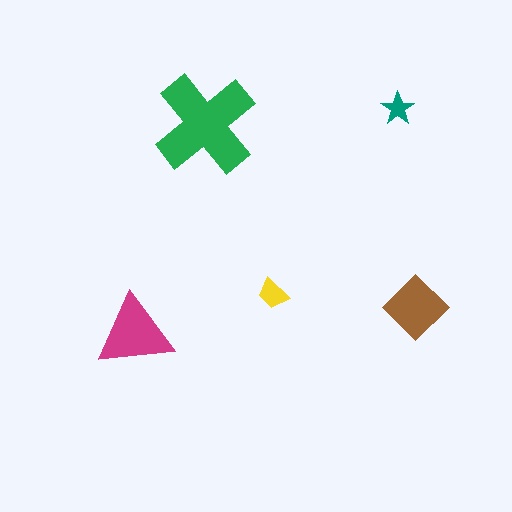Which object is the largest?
The green cross.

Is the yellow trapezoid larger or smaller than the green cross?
Smaller.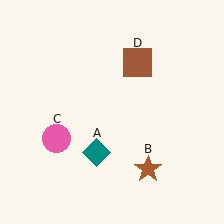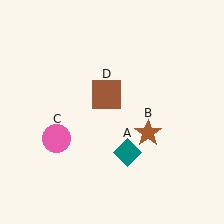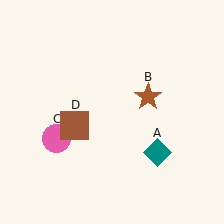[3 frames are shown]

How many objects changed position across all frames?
3 objects changed position: teal diamond (object A), brown star (object B), brown square (object D).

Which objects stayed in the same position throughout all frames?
Pink circle (object C) remained stationary.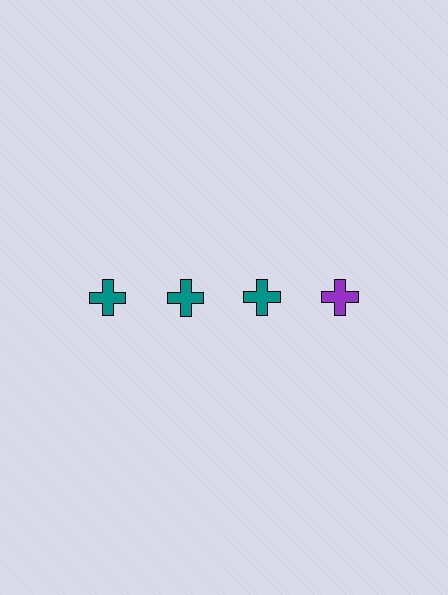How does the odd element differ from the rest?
It has a different color: purple instead of teal.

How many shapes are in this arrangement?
There are 4 shapes arranged in a grid pattern.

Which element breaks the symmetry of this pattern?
The purple cross in the top row, second from right column breaks the symmetry. All other shapes are teal crosses.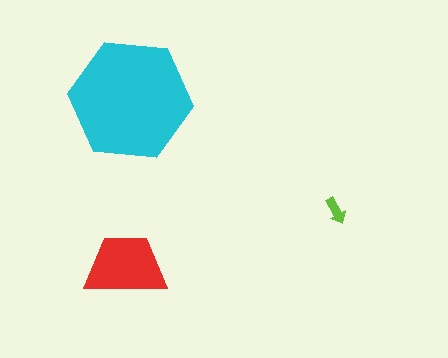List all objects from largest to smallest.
The cyan hexagon, the red trapezoid, the lime arrow.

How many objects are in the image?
There are 3 objects in the image.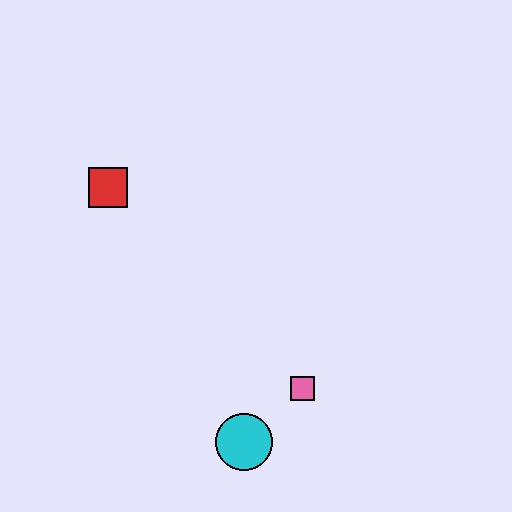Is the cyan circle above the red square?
No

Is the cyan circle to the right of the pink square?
No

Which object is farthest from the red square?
The cyan circle is farthest from the red square.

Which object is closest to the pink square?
The cyan circle is closest to the pink square.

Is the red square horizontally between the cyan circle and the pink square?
No